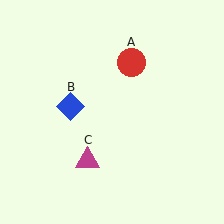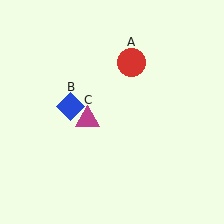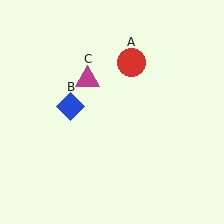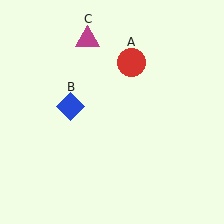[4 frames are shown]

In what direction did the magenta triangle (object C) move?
The magenta triangle (object C) moved up.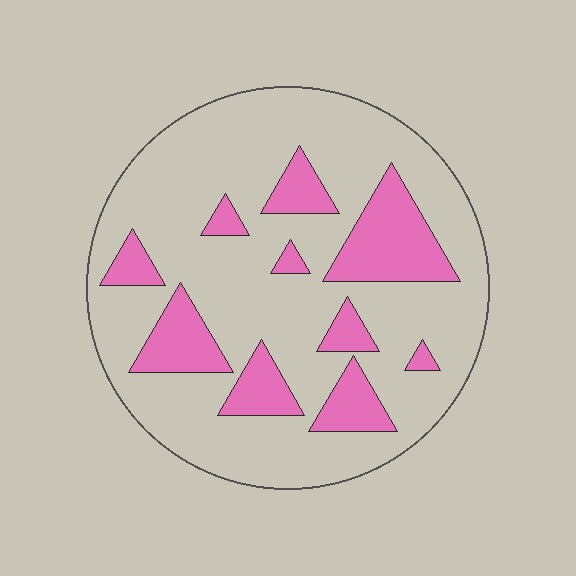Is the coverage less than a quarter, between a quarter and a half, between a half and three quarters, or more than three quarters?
Less than a quarter.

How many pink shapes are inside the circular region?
10.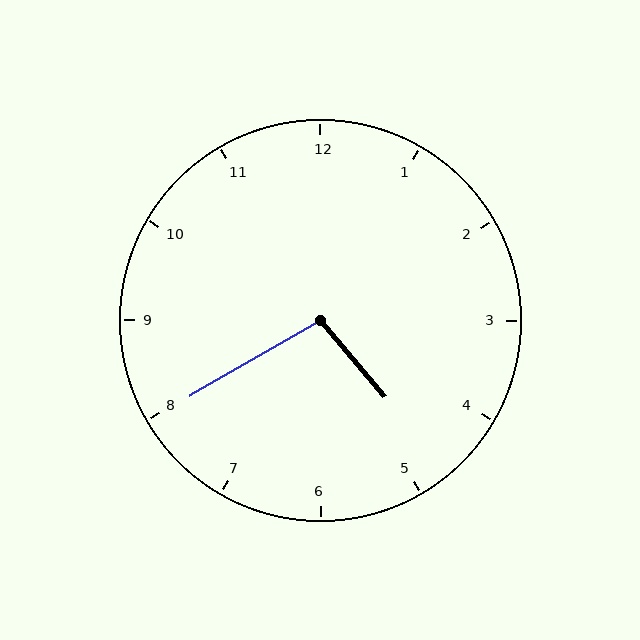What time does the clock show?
4:40.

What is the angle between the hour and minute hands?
Approximately 100 degrees.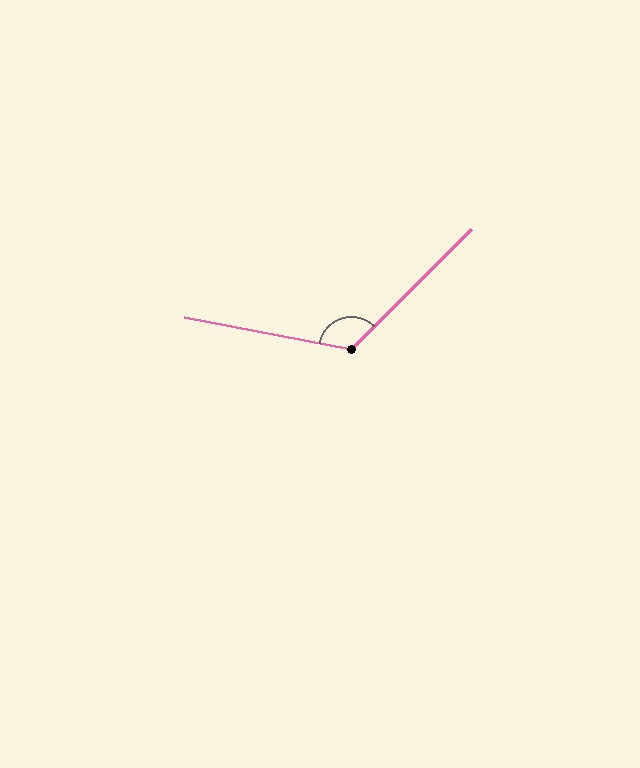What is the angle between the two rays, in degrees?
Approximately 124 degrees.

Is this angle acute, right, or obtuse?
It is obtuse.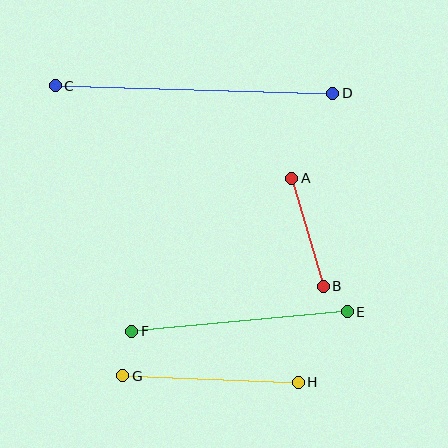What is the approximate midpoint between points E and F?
The midpoint is at approximately (240, 322) pixels.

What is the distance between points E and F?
The distance is approximately 216 pixels.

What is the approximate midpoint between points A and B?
The midpoint is at approximately (308, 232) pixels.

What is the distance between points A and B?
The distance is approximately 112 pixels.